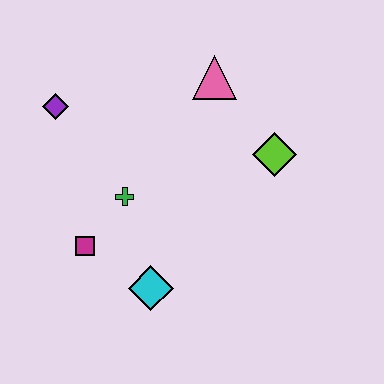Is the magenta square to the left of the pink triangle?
Yes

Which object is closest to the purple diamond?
The green cross is closest to the purple diamond.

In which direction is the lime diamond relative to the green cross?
The lime diamond is to the right of the green cross.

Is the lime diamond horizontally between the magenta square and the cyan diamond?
No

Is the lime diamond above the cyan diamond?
Yes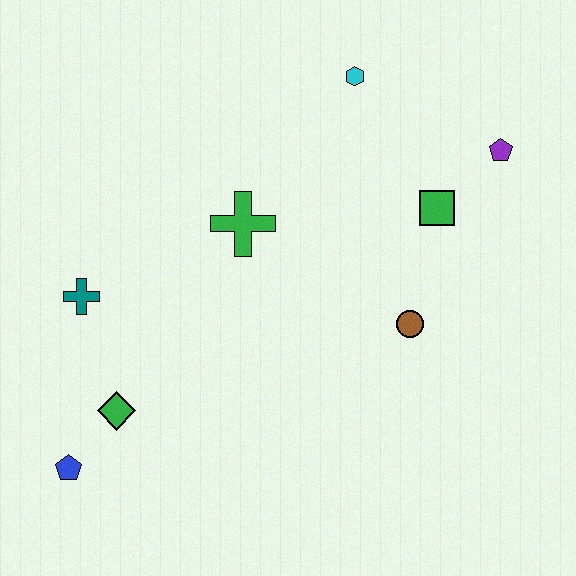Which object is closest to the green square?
The purple pentagon is closest to the green square.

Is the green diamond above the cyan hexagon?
No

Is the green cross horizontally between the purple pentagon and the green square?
No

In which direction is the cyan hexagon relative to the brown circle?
The cyan hexagon is above the brown circle.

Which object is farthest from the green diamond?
The purple pentagon is farthest from the green diamond.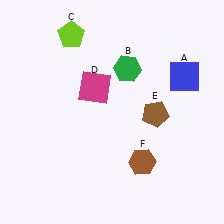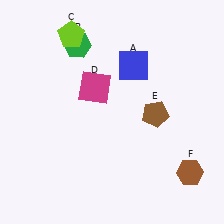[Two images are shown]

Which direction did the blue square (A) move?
The blue square (A) moved left.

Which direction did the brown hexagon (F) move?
The brown hexagon (F) moved right.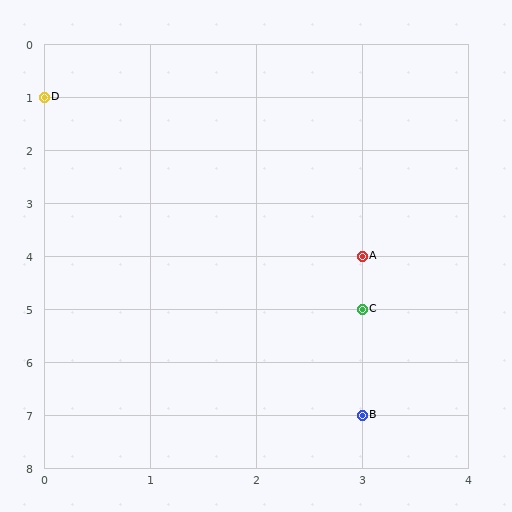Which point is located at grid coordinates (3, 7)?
Point B is at (3, 7).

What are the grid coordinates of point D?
Point D is at grid coordinates (0, 1).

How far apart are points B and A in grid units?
Points B and A are 3 rows apart.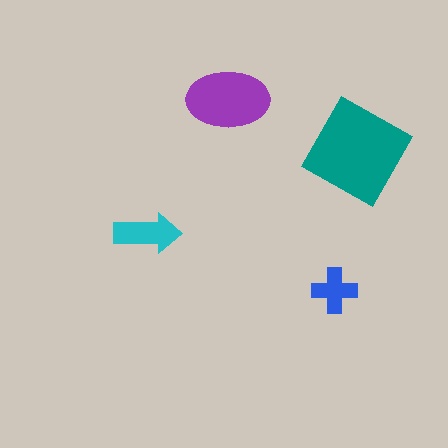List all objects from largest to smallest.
The teal square, the purple ellipse, the cyan arrow, the blue cross.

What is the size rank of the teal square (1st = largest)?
1st.